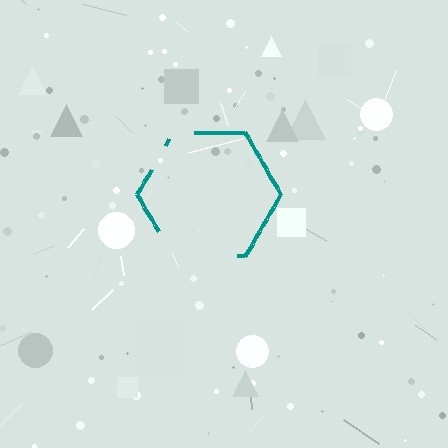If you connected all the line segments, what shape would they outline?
They would outline a hexagon.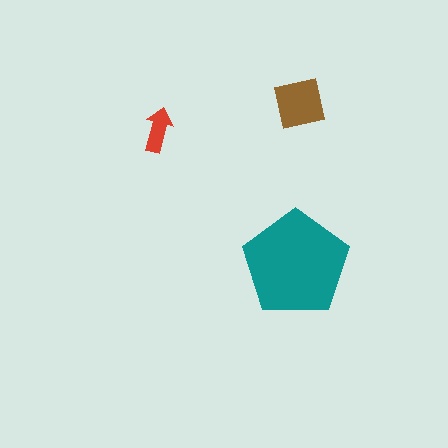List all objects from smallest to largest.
The red arrow, the brown square, the teal pentagon.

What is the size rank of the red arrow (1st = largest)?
3rd.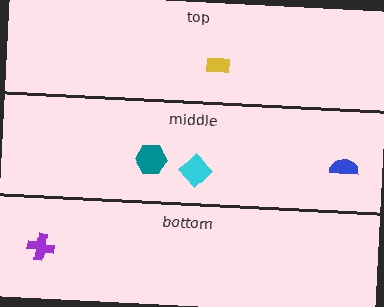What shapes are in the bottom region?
The purple cross.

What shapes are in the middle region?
The blue semicircle, the cyan diamond, the teal hexagon.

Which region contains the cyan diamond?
The middle region.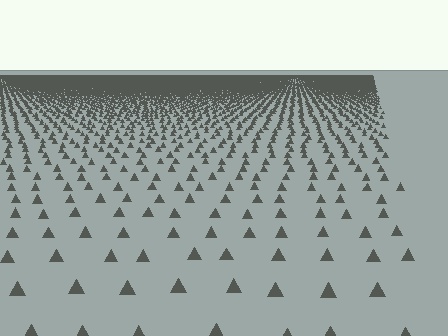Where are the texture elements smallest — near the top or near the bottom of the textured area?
Near the top.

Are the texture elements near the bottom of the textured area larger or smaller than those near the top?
Larger. Near the bottom, elements are closer to the viewer and appear at a bigger on-screen size.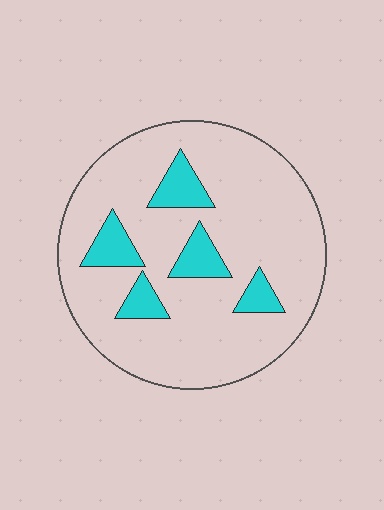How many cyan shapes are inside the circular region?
5.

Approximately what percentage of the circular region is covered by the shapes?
Approximately 15%.